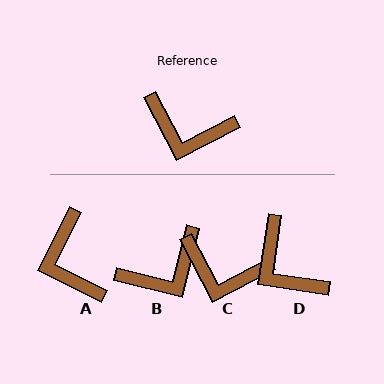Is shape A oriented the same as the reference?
No, it is off by about 54 degrees.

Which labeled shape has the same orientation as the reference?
C.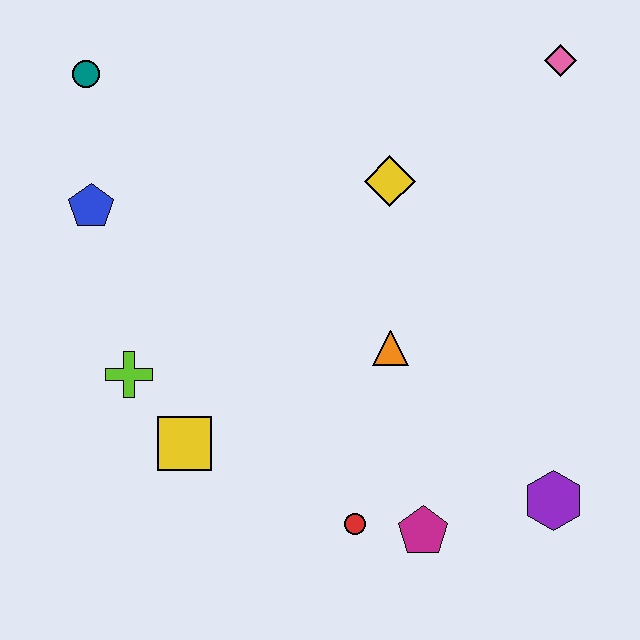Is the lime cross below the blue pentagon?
Yes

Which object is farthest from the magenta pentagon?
The teal circle is farthest from the magenta pentagon.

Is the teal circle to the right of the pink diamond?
No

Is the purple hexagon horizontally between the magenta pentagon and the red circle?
No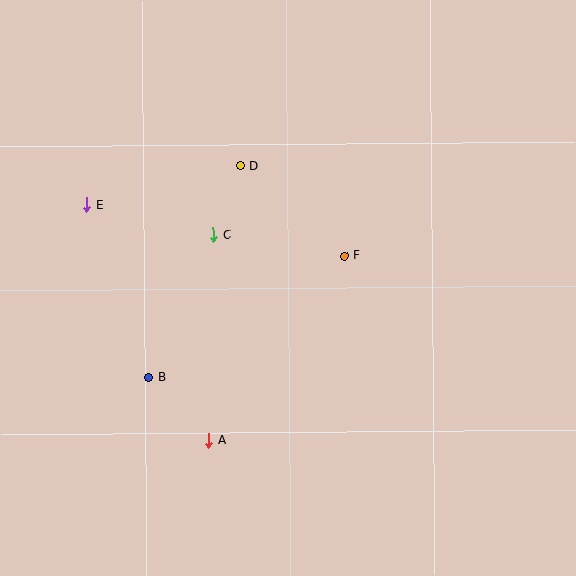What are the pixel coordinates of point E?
Point E is at (87, 204).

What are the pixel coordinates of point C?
Point C is at (213, 234).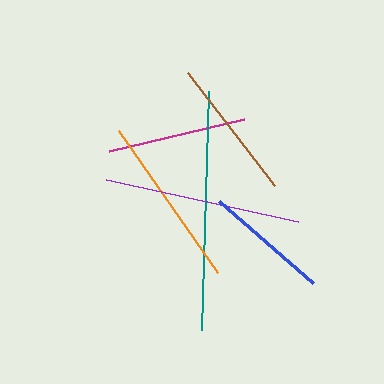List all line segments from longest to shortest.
From longest to shortest: teal, purple, orange, brown, magenta, blue.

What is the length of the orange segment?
The orange segment is approximately 173 pixels long.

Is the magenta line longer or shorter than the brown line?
The brown line is longer than the magenta line.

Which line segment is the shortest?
The blue line is the shortest at approximately 124 pixels.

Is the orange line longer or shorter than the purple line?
The purple line is longer than the orange line.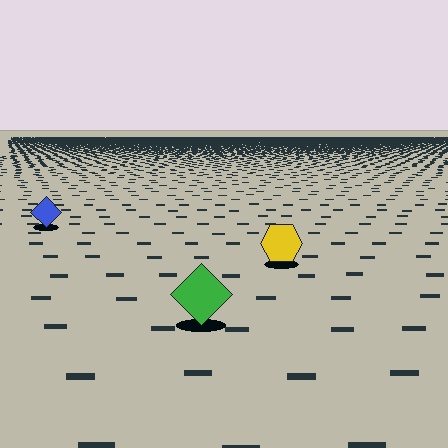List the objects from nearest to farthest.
From nearest to farthest: the green diamond, the yellow hexagon, the blue diamond.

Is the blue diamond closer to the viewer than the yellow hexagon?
No. The yellow hexagon is closer — you can tell from the texture gradient: the ground texture is coarser near it.